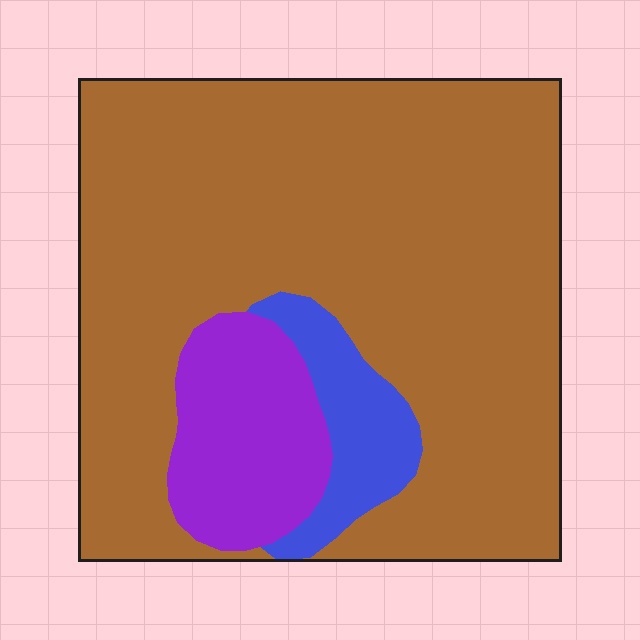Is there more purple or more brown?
Brown.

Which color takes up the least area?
Blue, at roughly 10%.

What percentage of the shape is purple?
Purple covers around 15% of the shape.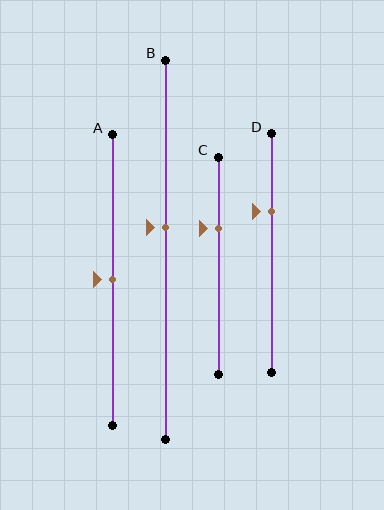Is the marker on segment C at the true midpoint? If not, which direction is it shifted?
No, the marker on segment C is shifted upward by about 17% of the segment length.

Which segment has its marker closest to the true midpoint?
Segment A has its marker closest to the true midpoint.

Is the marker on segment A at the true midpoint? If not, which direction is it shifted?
Yes, the marker on segment A is at the true midpoint.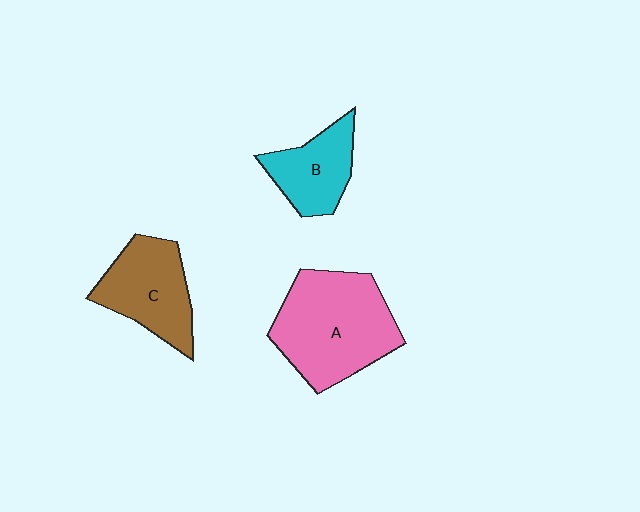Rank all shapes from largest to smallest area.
From largest to smallest: A (pink), C (brown), B (cyan).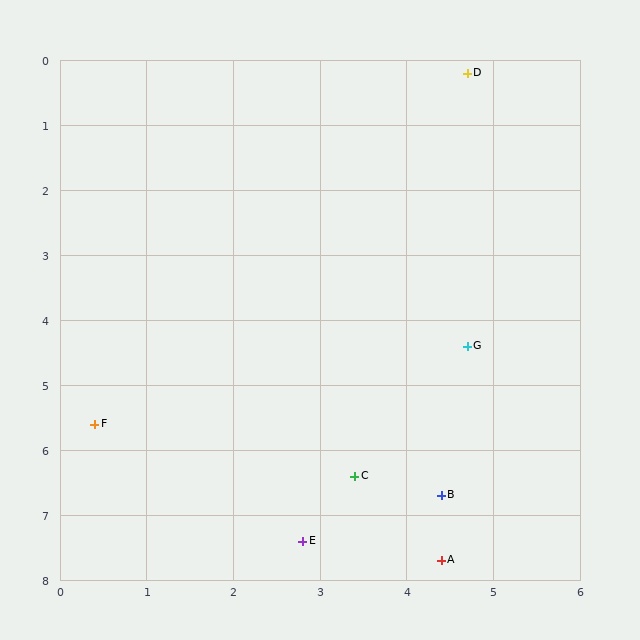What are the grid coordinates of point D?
Point D is at approximately (4.7, 0.2).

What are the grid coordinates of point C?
Point C is at approximately (3.4, 6.4).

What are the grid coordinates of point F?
Point F is at approximately (0.4, 5.6).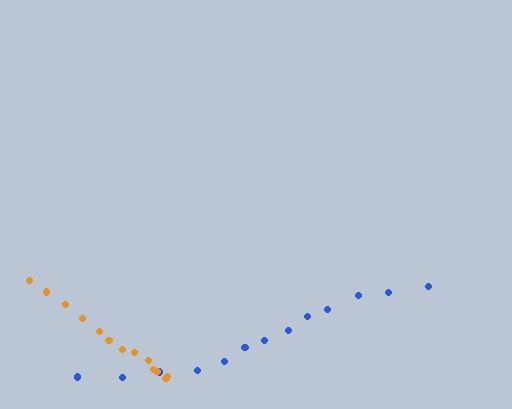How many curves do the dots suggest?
There are 2 distinct paths.